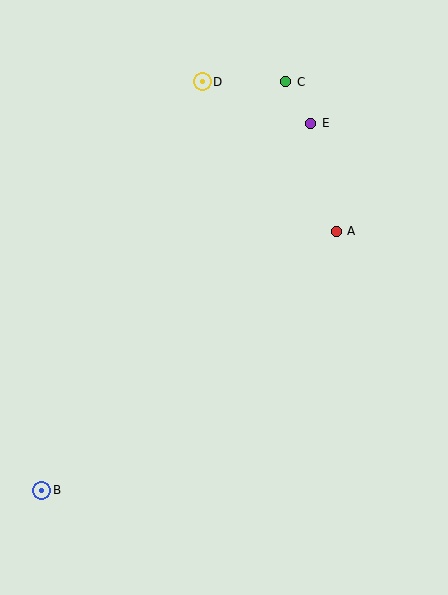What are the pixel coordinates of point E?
Point E is at (311, 123).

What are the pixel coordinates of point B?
Point B is at (42, 490).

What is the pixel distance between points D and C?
The distance between D and C is 84 pixels.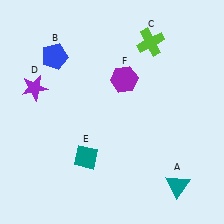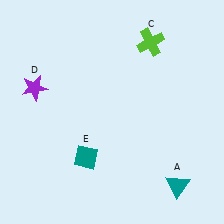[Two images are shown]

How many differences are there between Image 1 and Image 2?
There are 2 differences between the two images.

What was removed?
The blue pentagon (B), the purple hexagon (F) were removed in Image 2.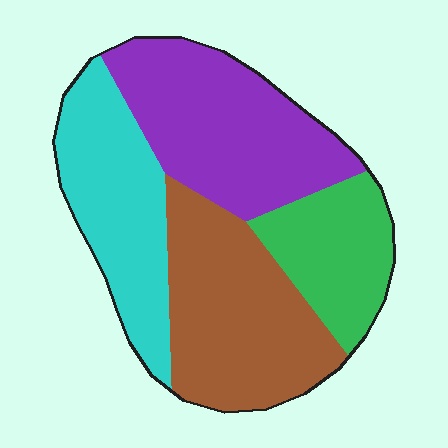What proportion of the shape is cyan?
Cyan covers 24% of the shape.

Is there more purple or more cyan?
Purple.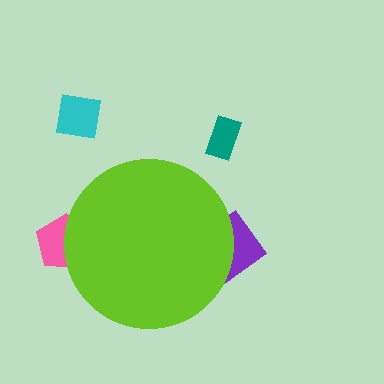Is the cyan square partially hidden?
No, the cyan square is fully visible.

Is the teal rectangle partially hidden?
No, the teal rectangle is fully visible.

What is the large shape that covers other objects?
A lime circle.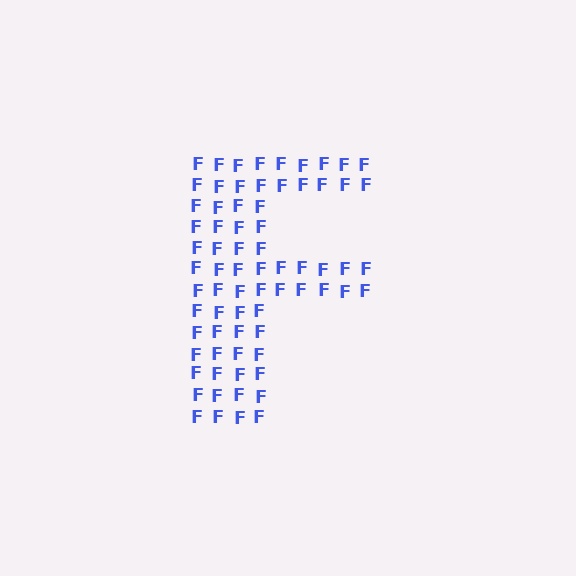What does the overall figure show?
The overall figure shows the letter F.